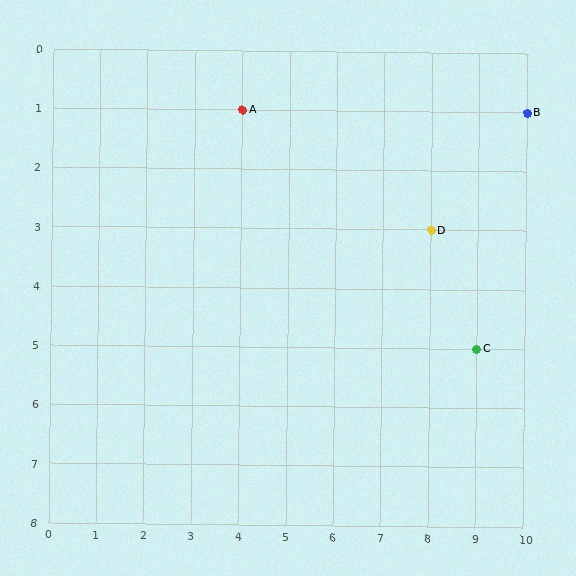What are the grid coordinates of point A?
Point A is at grid coordinates (4, 1).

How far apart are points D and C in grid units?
Points D and C are 1 column and 2 rows apart (about 2.2 grid units diagonally).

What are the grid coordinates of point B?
Point B is at grid coordinates (10, 1).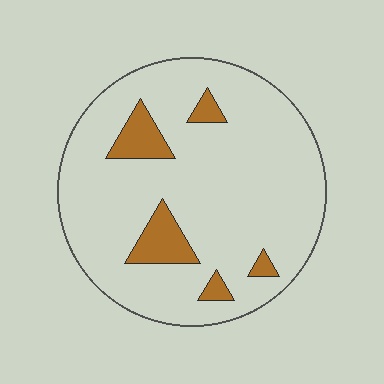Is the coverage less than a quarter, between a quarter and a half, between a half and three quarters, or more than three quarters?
Less than a quarter.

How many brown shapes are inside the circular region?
5.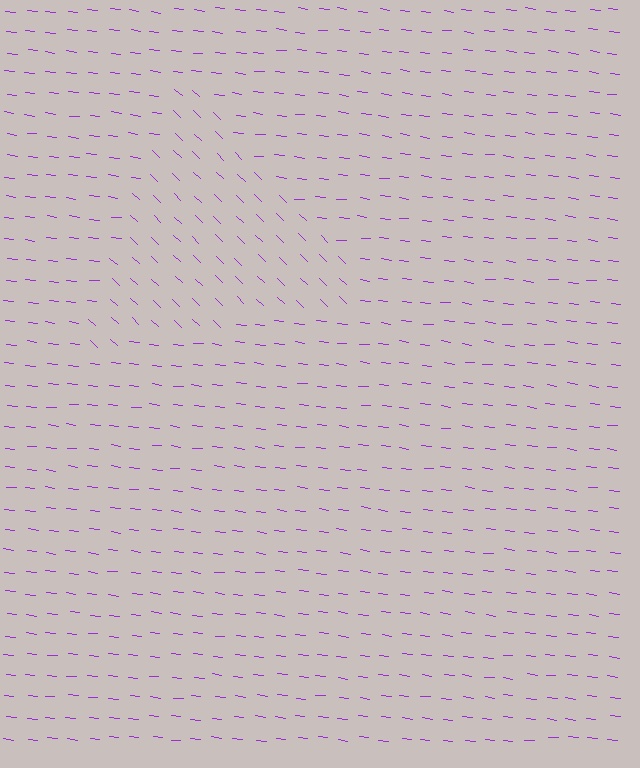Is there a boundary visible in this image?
Yes, there is a texture boundary formed by a change in line orientation.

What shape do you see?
I see a triangle.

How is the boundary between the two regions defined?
The boundary is defined purely by a change in line orientation (approximately 38 degrees difference). All lines are the same color and thickness.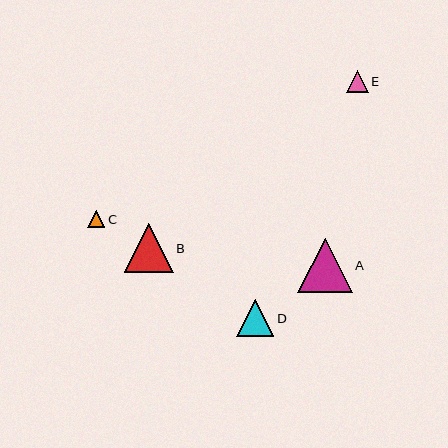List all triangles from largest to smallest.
From largest to smallest: A, B, D, E, C.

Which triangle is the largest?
Triangle A is the largest with a size of approximately 55 pixels.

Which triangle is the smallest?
Triangle C is the smallest with a size of approximately 17 pixels.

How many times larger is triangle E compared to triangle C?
Triangle E is approximately 1.3 times the size of triangle C.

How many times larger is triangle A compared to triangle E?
Triangle A is approximately 2.5 times the size of triangle E.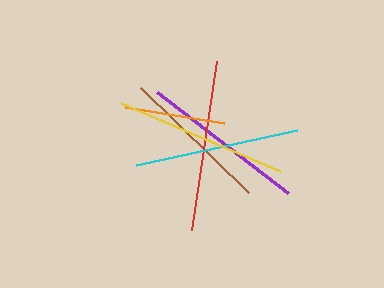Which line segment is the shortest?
The orange line is the shortest at approximately 100 pixels.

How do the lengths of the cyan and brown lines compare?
The cyan and brown lines are approximately the same length.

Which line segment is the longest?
The yellow line is the longest at approximately 173 pixels.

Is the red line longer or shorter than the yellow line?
The yellow line is longer than the red line.